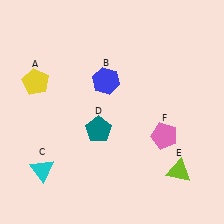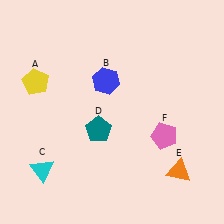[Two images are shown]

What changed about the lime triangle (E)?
In Image 1, E is lime. In Image 2, it changed to orange.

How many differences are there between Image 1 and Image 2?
There is 1 difference between the two images.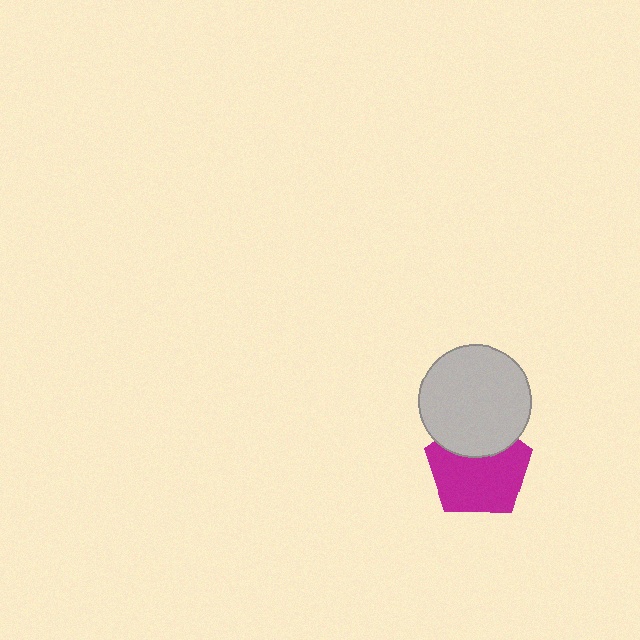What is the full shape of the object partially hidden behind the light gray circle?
The partially hidden object is a magenta pentagon.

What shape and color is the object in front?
The object in front is a light gray circle.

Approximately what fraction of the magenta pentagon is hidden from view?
Roughly 30% of the magenta pentagon is hidden behind the light gray circle.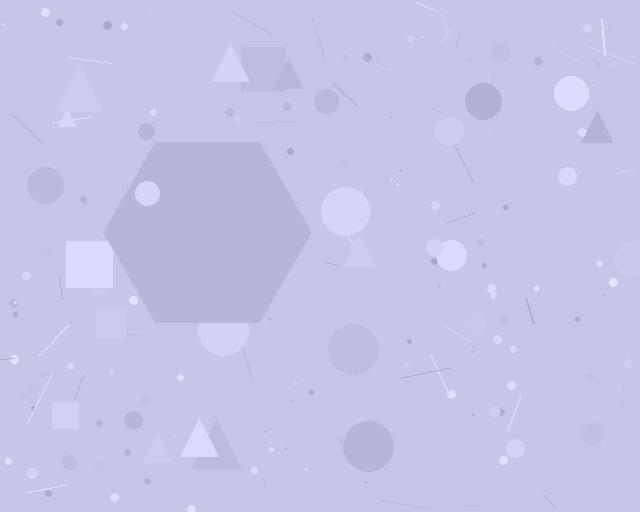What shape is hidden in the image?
A hexagon is hidden in the image.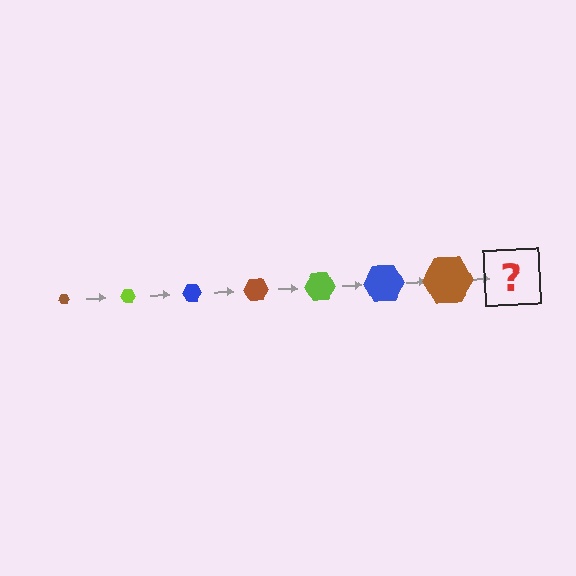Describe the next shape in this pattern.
It should be a lime hexagon, larger than the previous one.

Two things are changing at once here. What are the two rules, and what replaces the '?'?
The two rules are that the hexagon grows larger each step and the color cycles through brown, lime, and blue. The '?' should be a lime hexagon, larger than the previous one.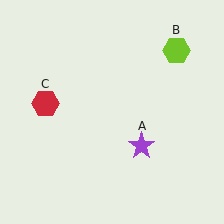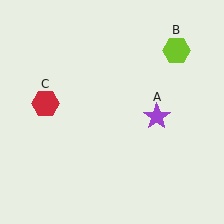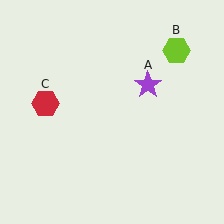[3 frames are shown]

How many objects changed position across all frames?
1 object changed position: purple star (object A).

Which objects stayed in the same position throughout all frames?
Lime hexagon (object B) and red hexagon (object C) remained stationary.